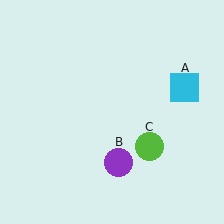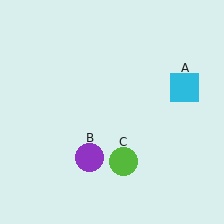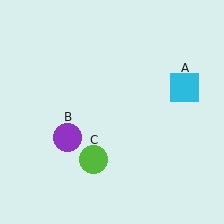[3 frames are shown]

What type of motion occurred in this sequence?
The purple circle (object B), lime circle (object C) rotated clockwise around the center of the scene.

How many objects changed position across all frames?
2 objects changed position: purple circle (object B), lime circle (object C).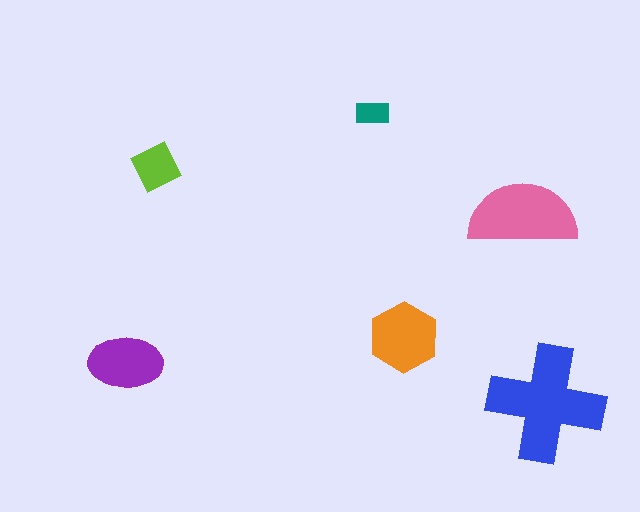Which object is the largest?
The blue cross.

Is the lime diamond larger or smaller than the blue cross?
Smaller.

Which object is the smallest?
The teal rectangle.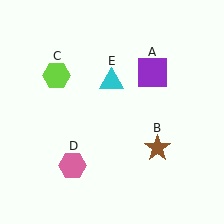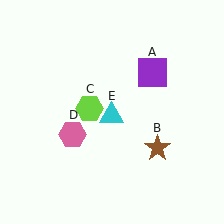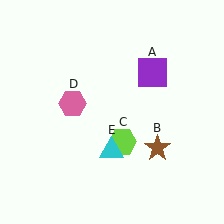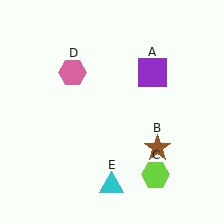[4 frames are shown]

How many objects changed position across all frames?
3 objects changed position: lime hexagon (object C), pink hexagon (object D), cyan triangle (object E).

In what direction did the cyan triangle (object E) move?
The cyan triangle (object E) moved down.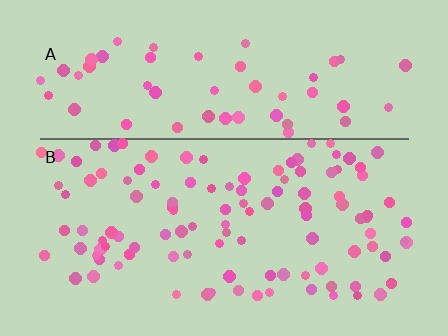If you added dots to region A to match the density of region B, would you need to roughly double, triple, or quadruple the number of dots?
Approximately double.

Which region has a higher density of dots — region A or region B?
B (the bottom).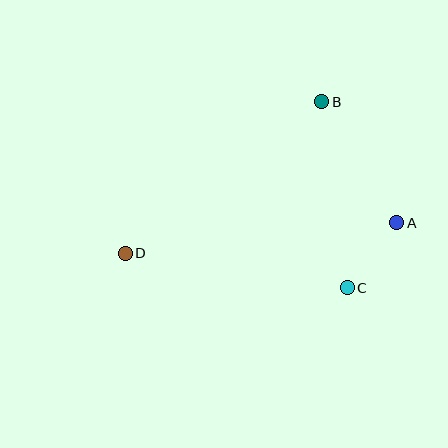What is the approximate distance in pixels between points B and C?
The distance between B and C is approximately 188 pixels.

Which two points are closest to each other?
Points A and C are closest to each other.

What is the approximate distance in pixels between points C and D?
The distance between C and D is approximately 225 pixels.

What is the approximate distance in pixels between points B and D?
The distance between B and D is approximately 248 pixels.